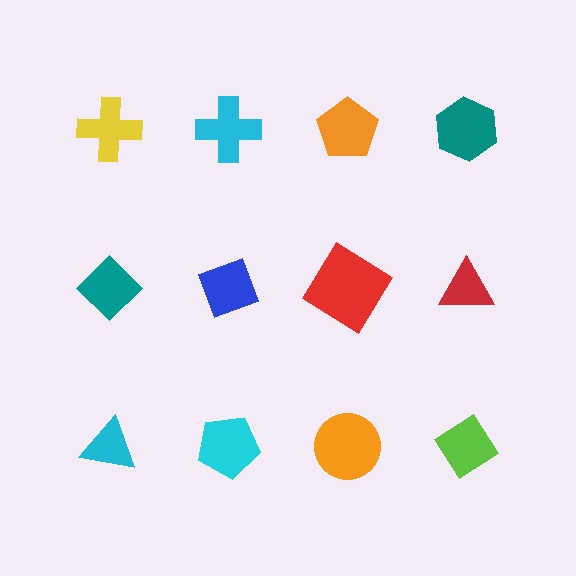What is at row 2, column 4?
A red triangle.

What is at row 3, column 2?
A cyan pentagon.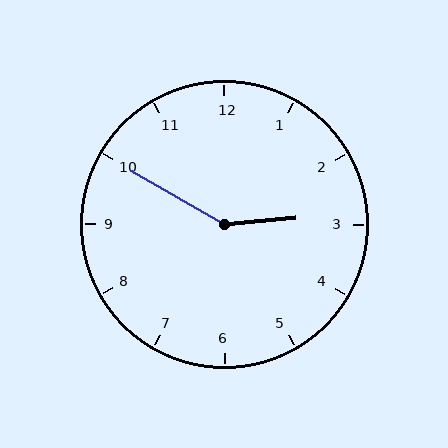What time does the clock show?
2:50.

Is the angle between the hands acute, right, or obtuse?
It is obtuse.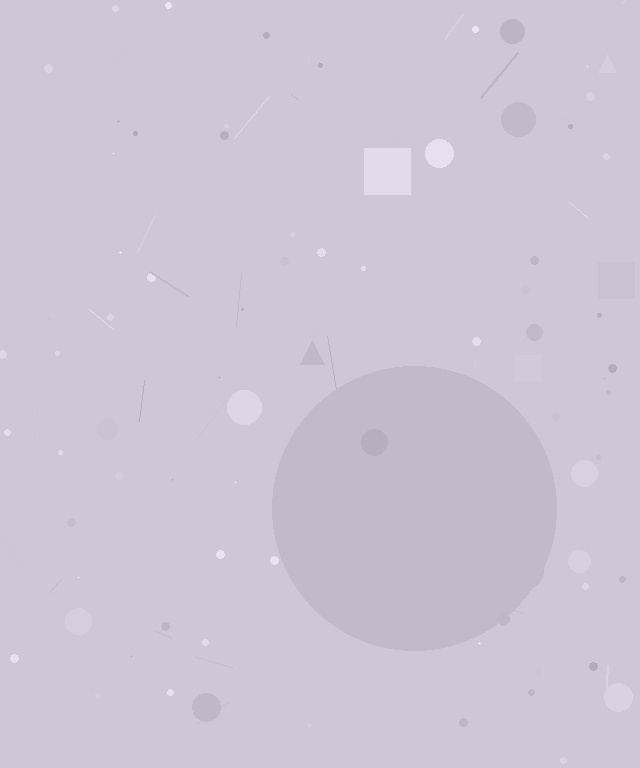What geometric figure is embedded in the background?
A circle is embedded in the background.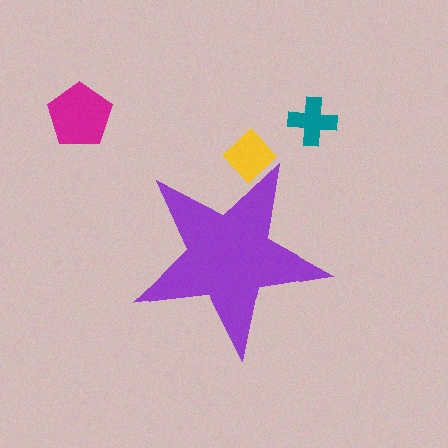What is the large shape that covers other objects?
A purple star.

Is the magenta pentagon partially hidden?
No, the magenta pentagon is fully visible.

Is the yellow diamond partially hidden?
Yes, the yellow diamond is partially hidden behind the purple star.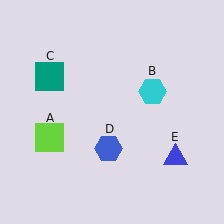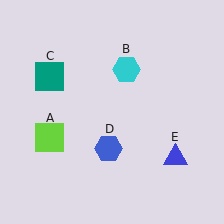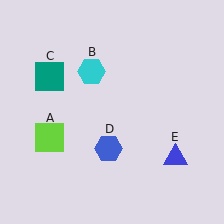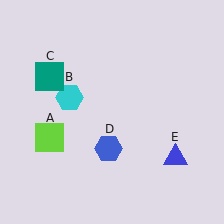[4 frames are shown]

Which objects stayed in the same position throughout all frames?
Lime square (object A) and teal square (object C) and blue hexagon (object D) and blue triangle (object E) remained stationary.